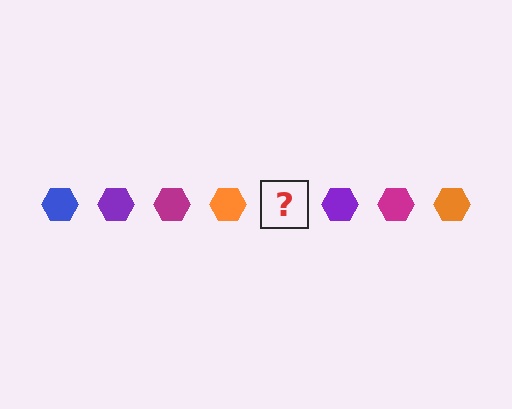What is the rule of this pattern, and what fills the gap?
The rule is that the pattern cycles through blue, purple, magenta, orange hexagons. The gap should be filled with a blue hexagon.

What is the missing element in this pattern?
The missing element is a blue hexagon.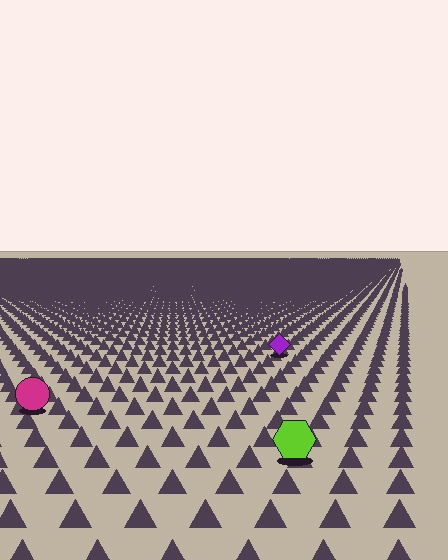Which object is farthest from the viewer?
The purple diamond is farthest from the viewer. It appears smaller and the ground texture around it is denser.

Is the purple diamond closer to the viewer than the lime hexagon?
No. The lime hexagon is closer — you can tell from the texture gradient: the ground texture is coarser near it.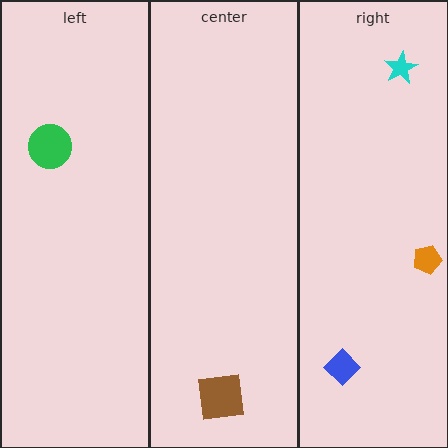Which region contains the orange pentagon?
The right region.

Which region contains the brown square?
The center region.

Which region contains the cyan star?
The right region.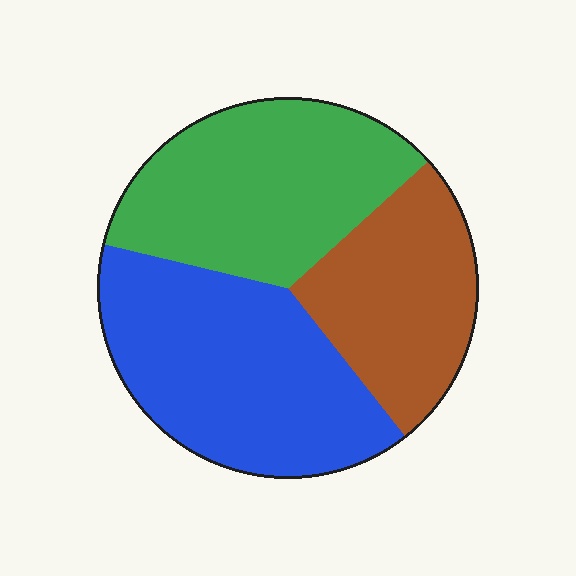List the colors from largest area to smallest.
From largest to smallest: blue, green, brown.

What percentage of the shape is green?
Green covers about 35% of the shape.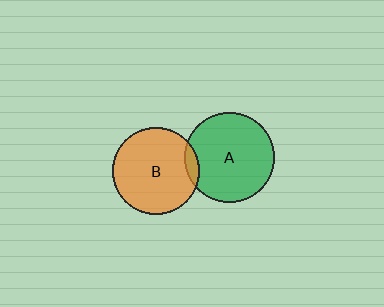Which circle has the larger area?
Circle A (green).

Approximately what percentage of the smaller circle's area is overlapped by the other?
Approximately 5%.